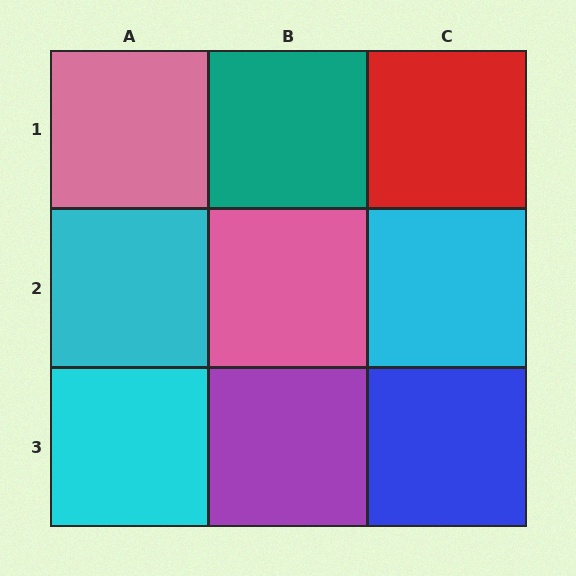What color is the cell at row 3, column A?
Cyan.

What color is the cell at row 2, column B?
Pink.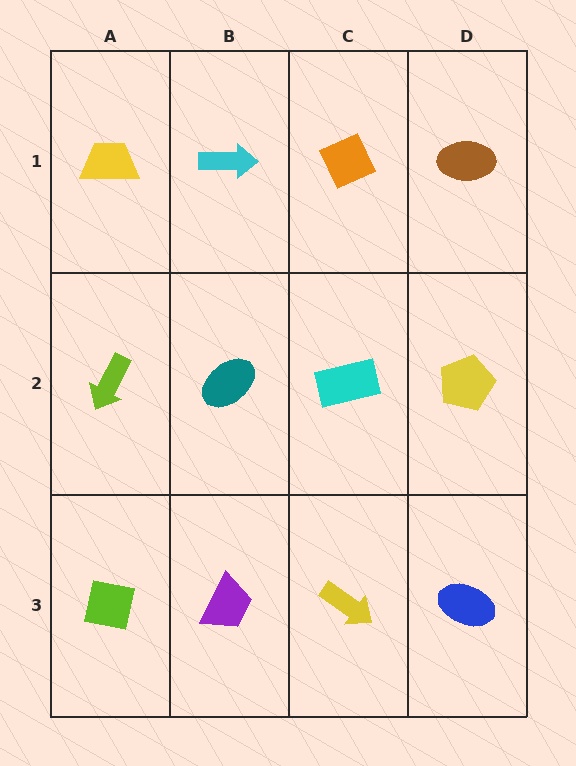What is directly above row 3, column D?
A yellow pentagon.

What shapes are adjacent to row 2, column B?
A cyan arrow (row 1, column B), a purple trapezoid (row 3, column B), a lime arrow (row 2, column A), a cyan rectangle (row 2, column C).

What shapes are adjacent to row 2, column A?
A yellow trapezoid (row 1, column A), a lime square (row 3, column A), a teal ellipse (row 2, column B).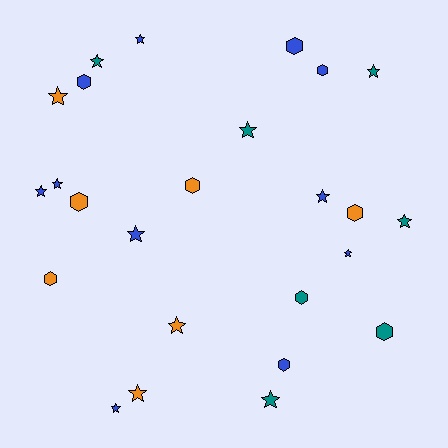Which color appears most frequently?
Blue, with 11 objects.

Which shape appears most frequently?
Star, with 15 objects.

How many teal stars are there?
There are 5 teal stars.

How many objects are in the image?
There are 25 objects.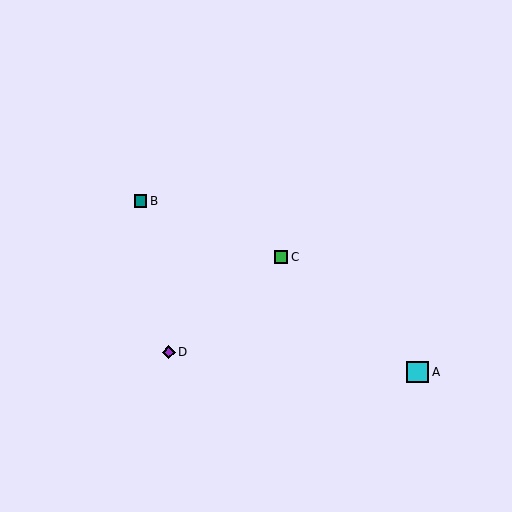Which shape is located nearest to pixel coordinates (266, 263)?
The green square (labeled C) at (281, 257) is nearest to that location.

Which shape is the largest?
The cyan square (labeled A) is the largest.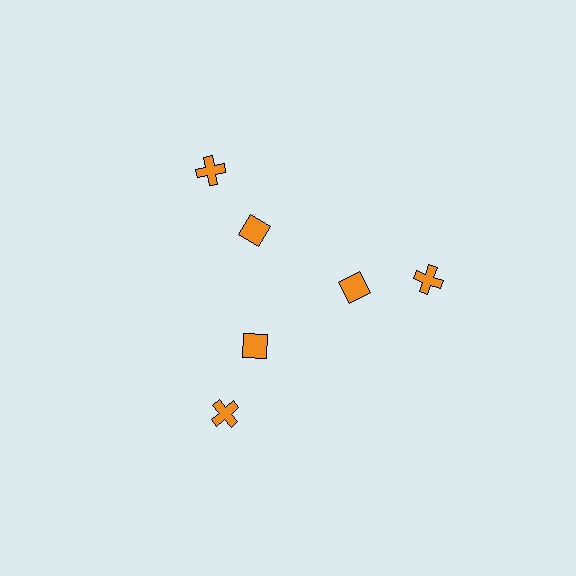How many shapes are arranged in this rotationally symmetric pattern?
There are 6 shapes, arranged in 3 groups of 2.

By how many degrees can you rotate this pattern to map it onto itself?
The pattern maps onto itself every 120 degrees of rotation.